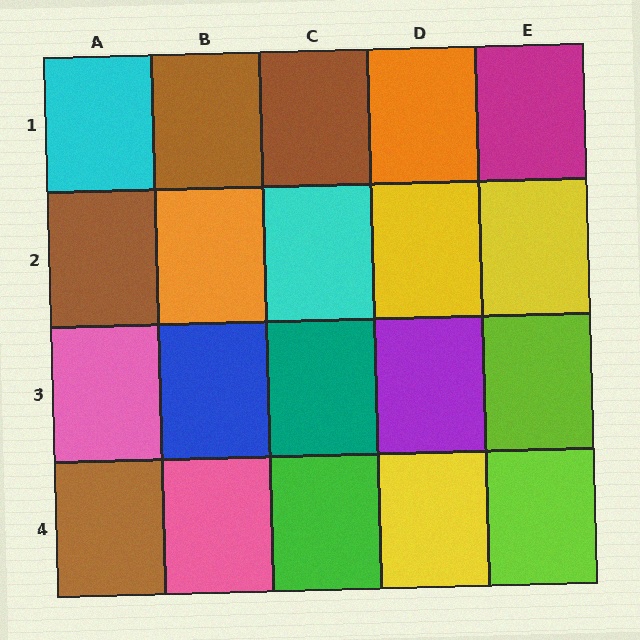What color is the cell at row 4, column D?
Yellow.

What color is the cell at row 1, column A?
Cyan.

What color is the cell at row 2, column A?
Brown.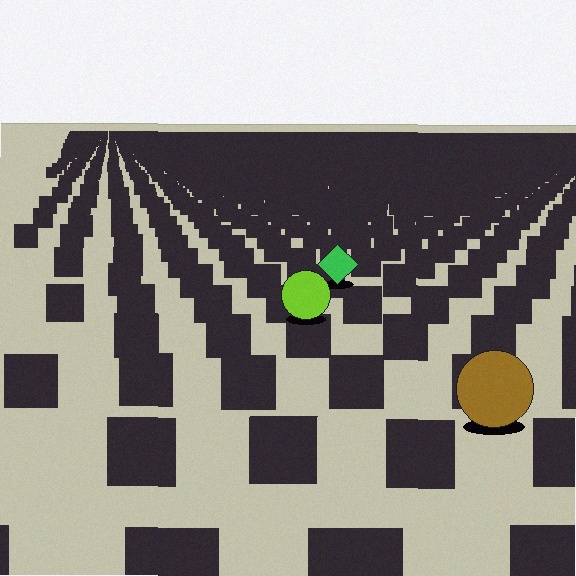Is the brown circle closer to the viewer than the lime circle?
Yes. The brown circle is closer — you can tell from the texture gradient: the ground texture is coarser near it.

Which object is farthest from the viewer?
The green diamond is farthest from the viewer. It appears smaller and the ground texture around it is denser.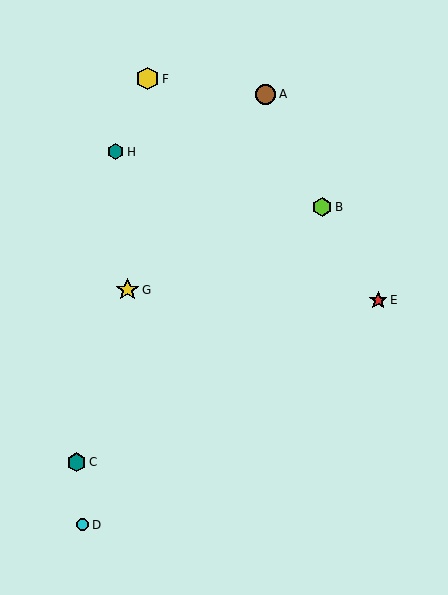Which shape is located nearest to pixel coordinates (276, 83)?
The brown circle (labeled A) at (266, 94) is nearest to that location.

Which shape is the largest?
The yellow hexagon (labeled F) is the largest.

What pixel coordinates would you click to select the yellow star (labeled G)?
Click at (127, 290) to select the yellow star G.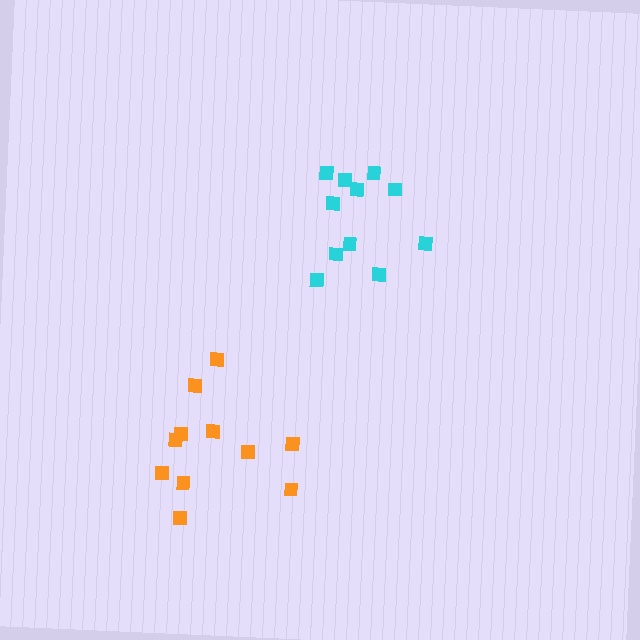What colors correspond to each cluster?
The clusters are colored: cyan, orange.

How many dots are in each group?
Group 1: 11 dots, Group 2: 11 dots (22 total).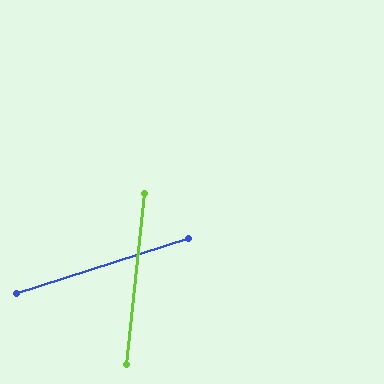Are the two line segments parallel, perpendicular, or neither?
Neither parallel nor perpendicular — they differ by about 66°.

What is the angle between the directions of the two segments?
Approximately 66 degrees.